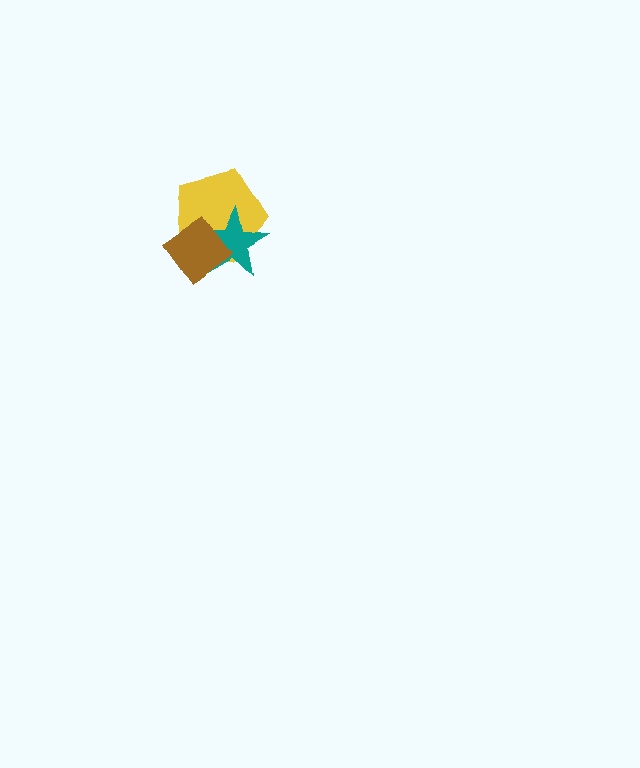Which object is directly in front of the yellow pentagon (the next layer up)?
The teal star is directly in front of the yellow pentagon.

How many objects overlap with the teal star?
2 objects overlap with the teal star.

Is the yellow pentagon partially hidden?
Yes, it is partially covered by another shape.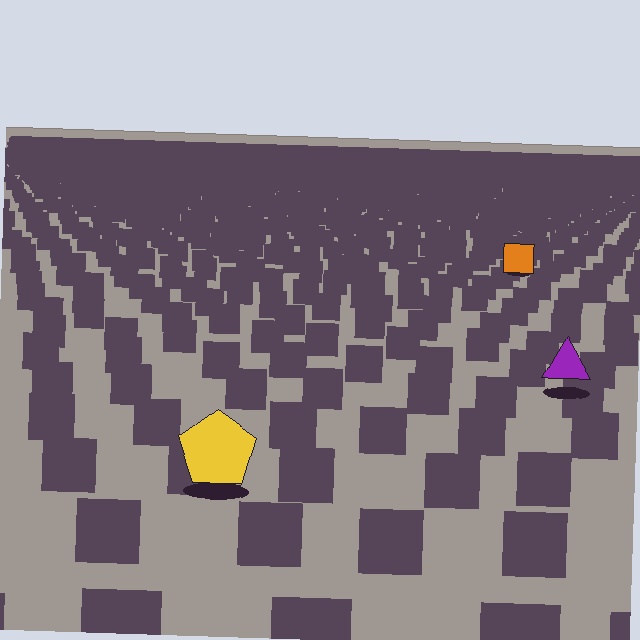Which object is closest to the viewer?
The yellow pentagon is closest. The texture marks near it are larger and more spread out.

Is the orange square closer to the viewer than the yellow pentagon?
No. The yellow pentagon is closer — you can tell from the texture gradient: the ground texture is coarser near it.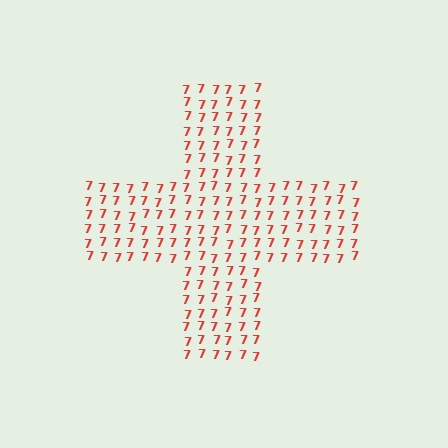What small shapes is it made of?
It is made of small digit 7's.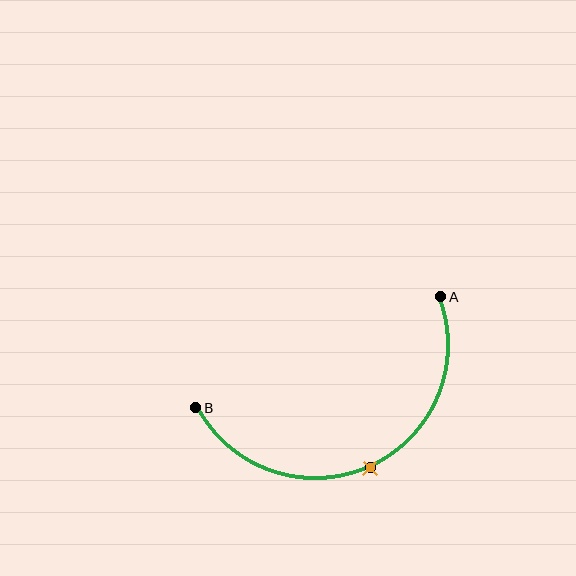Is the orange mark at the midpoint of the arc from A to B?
Yes. The orange mark lies on the arc at equal arc-length from both A and B — it is the arc midpoint.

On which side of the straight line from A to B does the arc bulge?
The arc bulges below the straight line connecting A and B.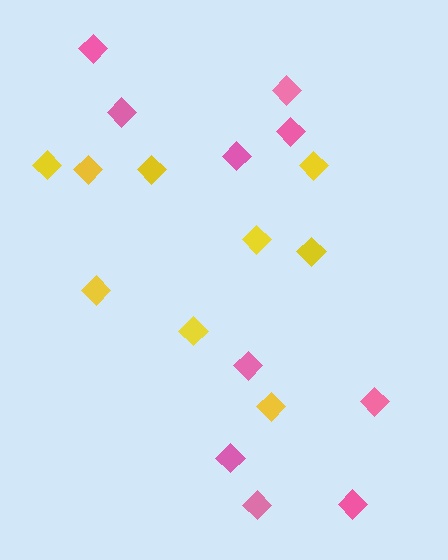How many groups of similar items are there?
There are 2 groups: one group of yellow diamonds (9) and one group of pink diamonds (10).